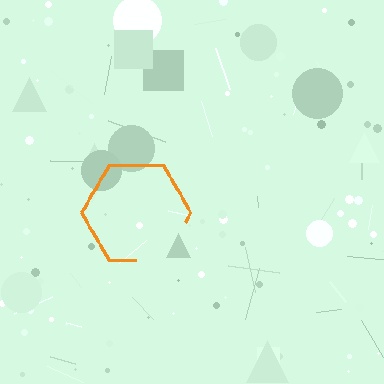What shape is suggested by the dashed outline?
The dashed outline suggests a hexagon.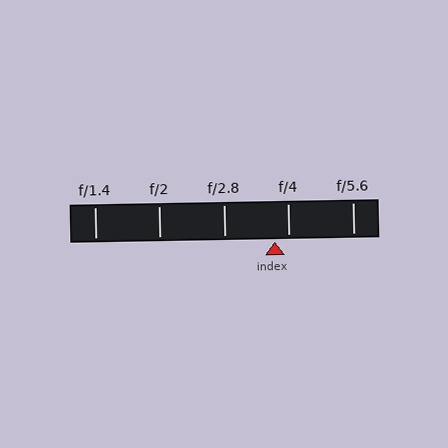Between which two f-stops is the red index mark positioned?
The index mark is between f/2.8 and f/4.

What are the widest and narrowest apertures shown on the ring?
The widest aperture shown is f/1.4 and the narrowest is f/5.6.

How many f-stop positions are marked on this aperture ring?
There are 5 f-stop positions marked.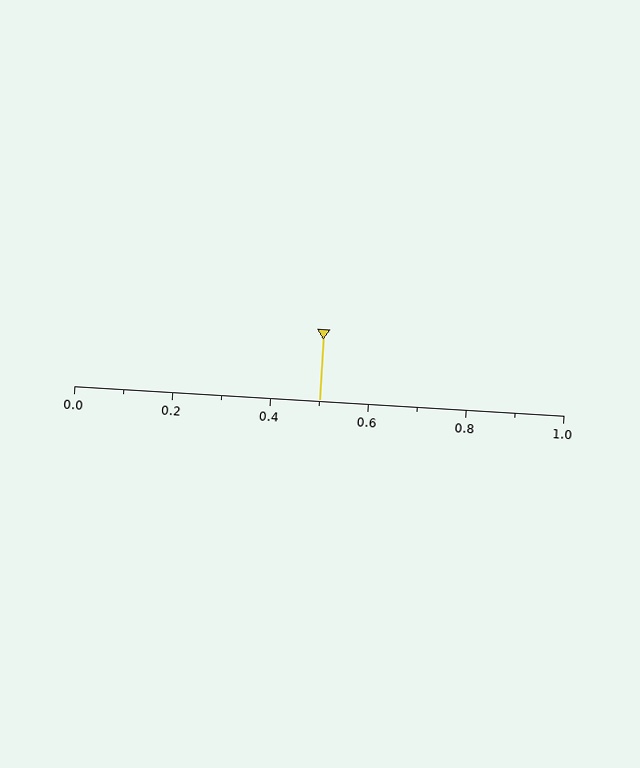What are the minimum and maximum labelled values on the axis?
The axis runs from 0.0 to 1.0.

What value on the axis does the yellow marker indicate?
The marker indicates approximately 0.5.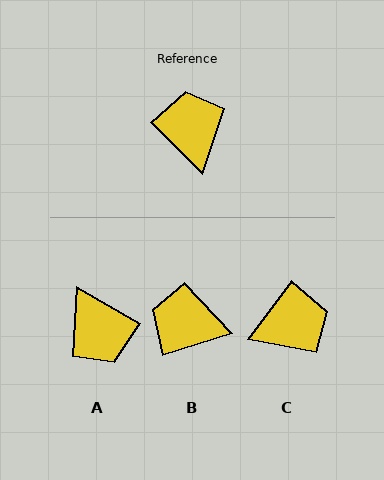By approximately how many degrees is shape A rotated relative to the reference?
Approximately 165 degrees clockwise.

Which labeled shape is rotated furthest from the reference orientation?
A, about 165 degrees away.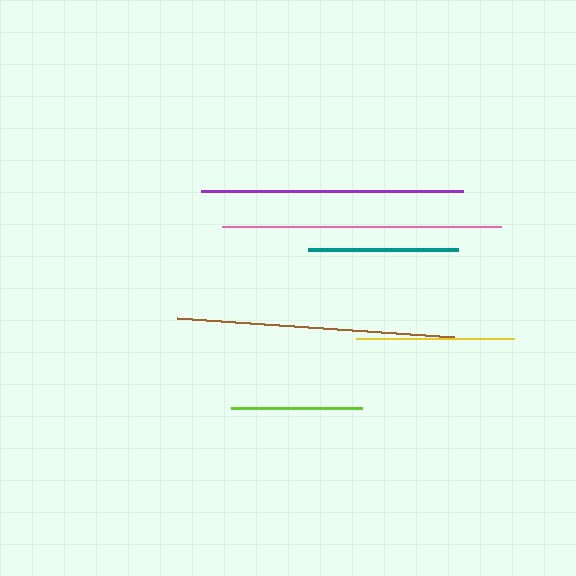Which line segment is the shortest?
The lime line is the shortest at approximately 131 pixels.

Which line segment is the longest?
The pink line is the longest at approximately 279 pixels.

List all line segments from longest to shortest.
From longest to shortest: pink, brown, purple, yellow, teal, lime.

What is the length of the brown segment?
The brown segment is approximately 278 pixels long.